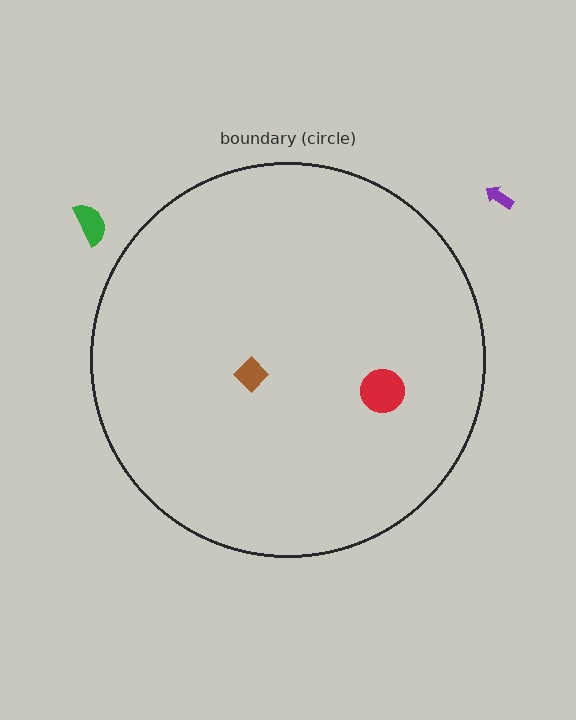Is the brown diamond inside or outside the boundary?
Inside.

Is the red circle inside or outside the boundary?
Inside.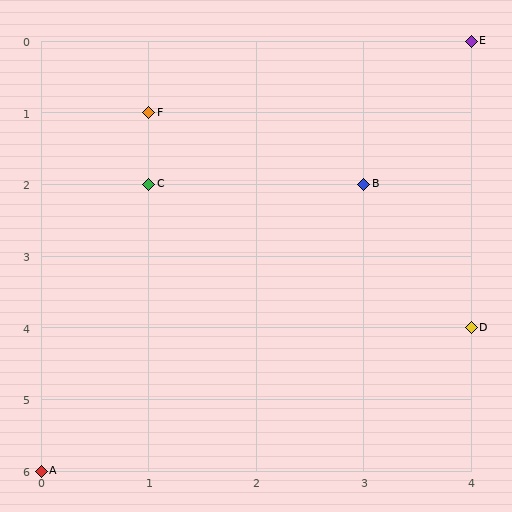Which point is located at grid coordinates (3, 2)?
Point B is at (3, 2).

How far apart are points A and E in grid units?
Points A and E are 4 columns and 6 rows apart (about 7.2 grid units diagonally).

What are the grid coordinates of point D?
Point D is at grid coordinates (4, 4).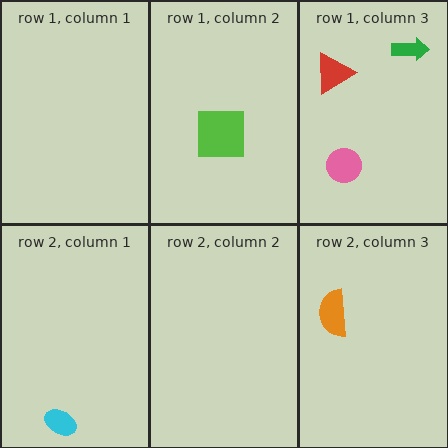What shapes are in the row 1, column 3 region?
The red triangle, the green arrow, the pink circle.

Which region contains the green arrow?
The row 1, column 3 region.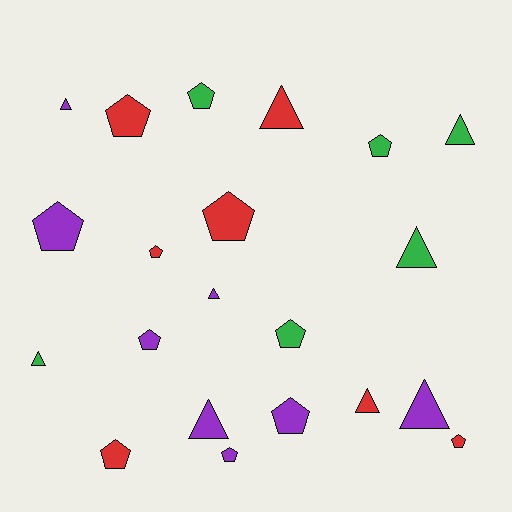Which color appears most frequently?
Purple, with 8 objects.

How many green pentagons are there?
There are 3 green pentagons.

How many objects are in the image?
There are 21 objects.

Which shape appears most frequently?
Pentagon, with 12 objects.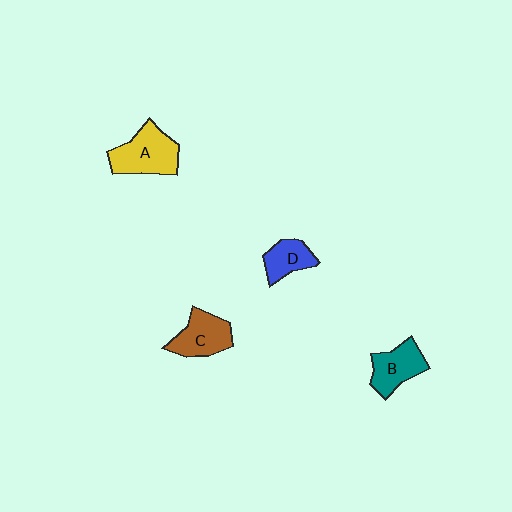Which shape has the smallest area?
Shape D (blue).